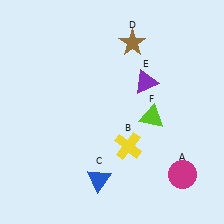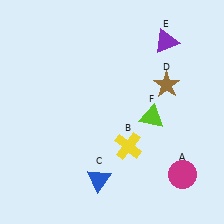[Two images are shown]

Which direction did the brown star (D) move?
The brown star (D) moved down.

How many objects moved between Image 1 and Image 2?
2 objects moved between the two images.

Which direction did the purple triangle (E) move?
The purple triangle (E) moved up.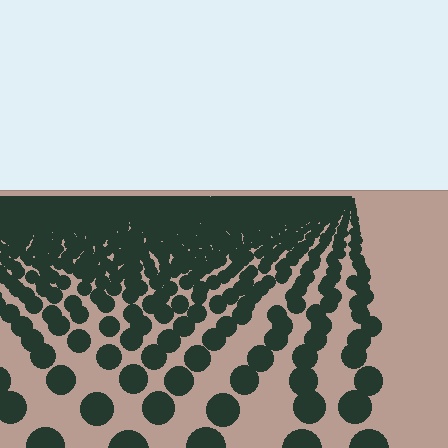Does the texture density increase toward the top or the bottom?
Density increases toward the top.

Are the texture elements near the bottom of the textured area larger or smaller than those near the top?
Larger. Near the bottom, elements are closer to the viewer and appear at a bigger on-screen size.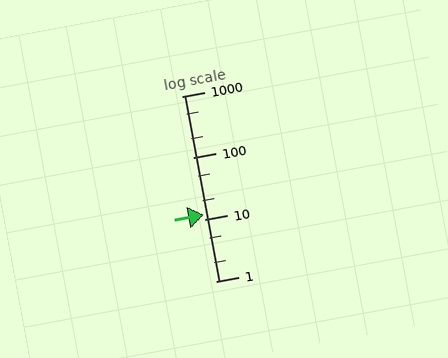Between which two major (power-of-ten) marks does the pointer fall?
The pointer is between 10 and 100.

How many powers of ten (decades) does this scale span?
The scale spans 3 decades, from 1 to 1000.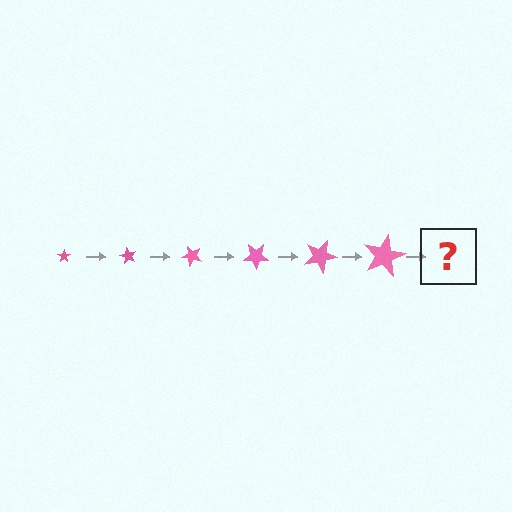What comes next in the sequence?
The next element should be a star, larger than the previous one and rotated 360 degrees from the start.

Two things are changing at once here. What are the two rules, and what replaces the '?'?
The two rules are that the star grows larger each step and it rotates 60 degrees each step. The '?' should be a star, larger than the previous one and rotated 360 degrees from the start.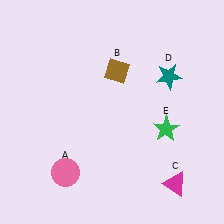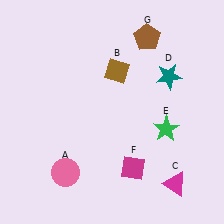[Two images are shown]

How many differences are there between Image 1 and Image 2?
There are 2 differences between the two images.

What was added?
A magenta diamond (F), a brown pentagon (G) were added in Image 2.